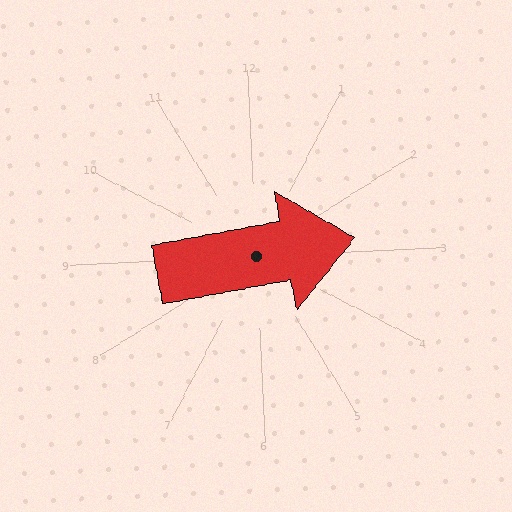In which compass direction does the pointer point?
East.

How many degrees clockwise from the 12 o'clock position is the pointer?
Approximately 82 degrees.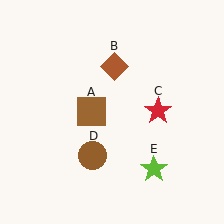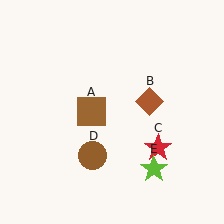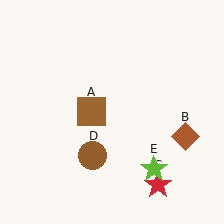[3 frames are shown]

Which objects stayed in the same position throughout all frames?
Brown square (object A) and brown circle (object D) and lime star (object E) remained stationary.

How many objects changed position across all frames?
2 objects changed position: brown diamond (object B), red star (object C).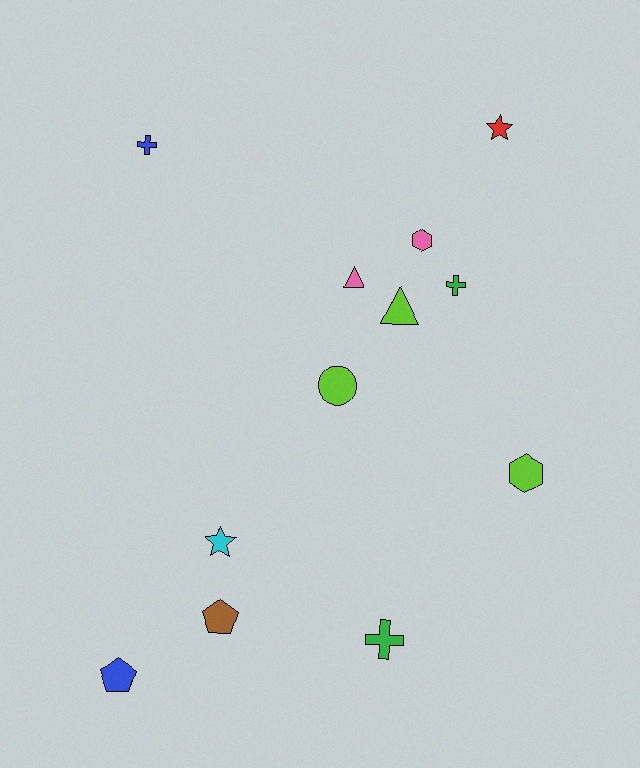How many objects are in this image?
There are 12 objects.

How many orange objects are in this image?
There are no orange objects.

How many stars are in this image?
There are 2 stars.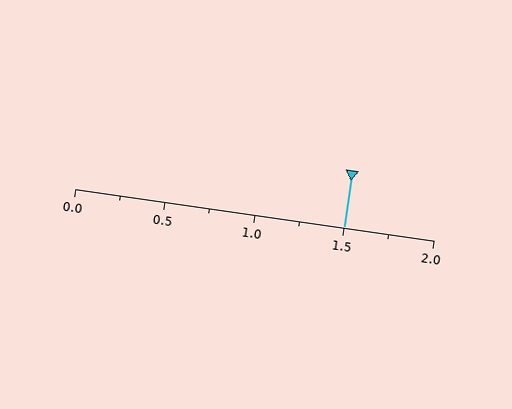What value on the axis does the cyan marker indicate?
The marker indicates approximately 1.5.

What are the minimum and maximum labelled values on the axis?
The axis runs from 0.0 to 2.0.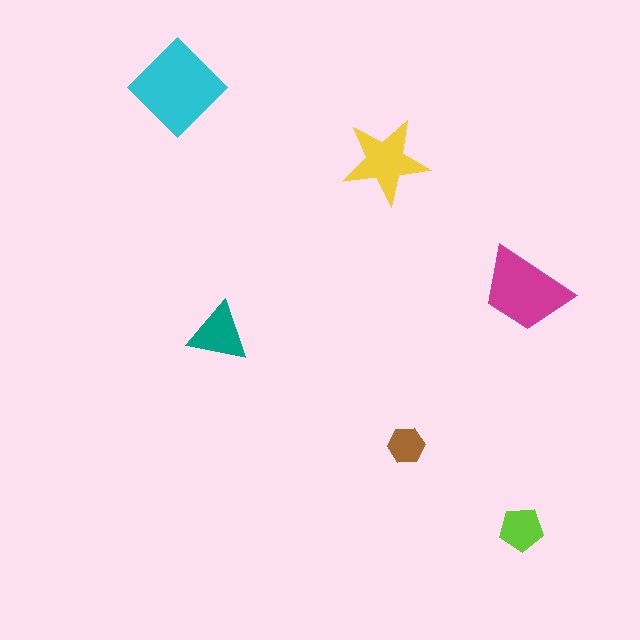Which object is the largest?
The cyan diamond.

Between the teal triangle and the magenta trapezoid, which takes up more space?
The magenta trapezoid.